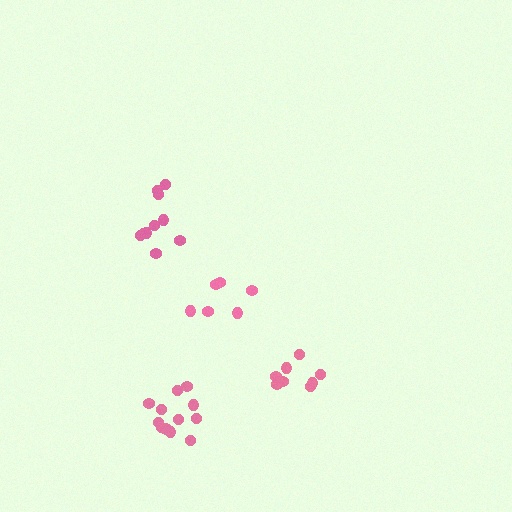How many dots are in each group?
Group 1: 6 dots, Group 2: 8 dots, Group 3: 10 dots, Group 4: 12 dots (36 total).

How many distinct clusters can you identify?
There are 4 distinct clusters.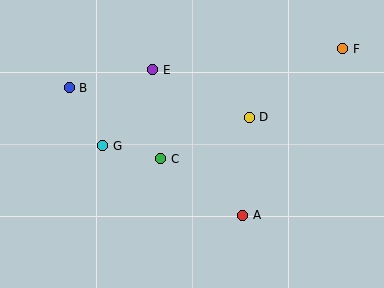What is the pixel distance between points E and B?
The distance between E and B is 85 pixels.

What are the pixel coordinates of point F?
Point F is at (343, 49).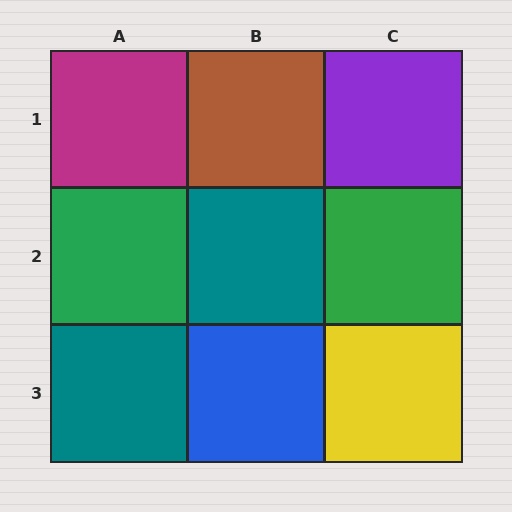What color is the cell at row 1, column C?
Purple.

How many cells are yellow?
1 cell is yellow.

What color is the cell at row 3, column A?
Teal.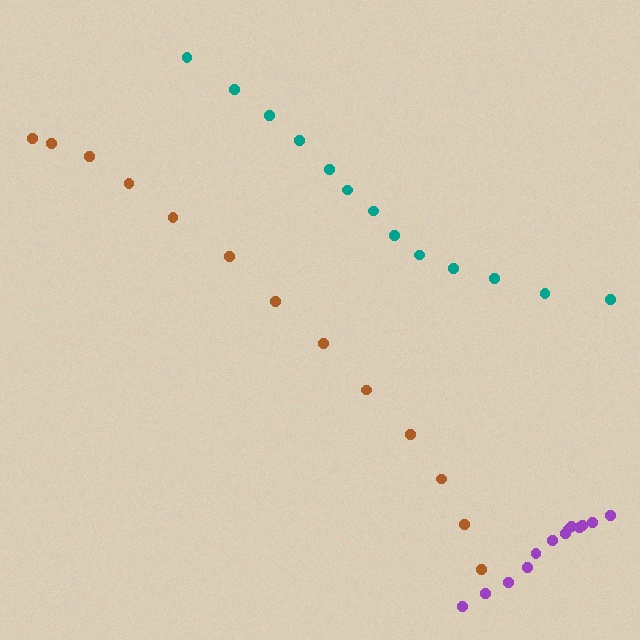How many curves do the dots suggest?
There are 3 distinct paths.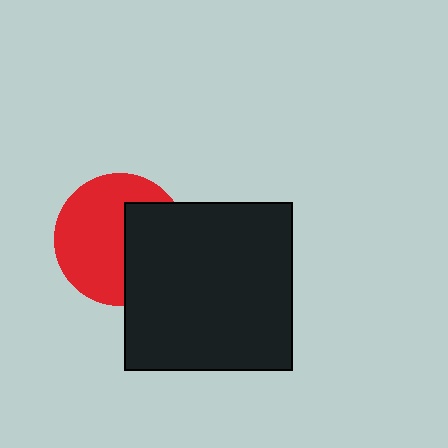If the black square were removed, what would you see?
You would see the complete red circle.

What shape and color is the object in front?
The object in front is a black square.